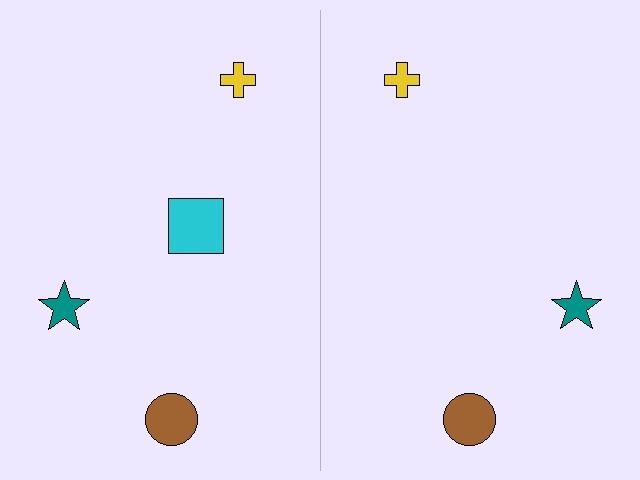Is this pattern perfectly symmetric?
No, the pattern is not perfectly symmetric. A cyan square is missing from the right side.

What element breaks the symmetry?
A cyan square is missing from the right side.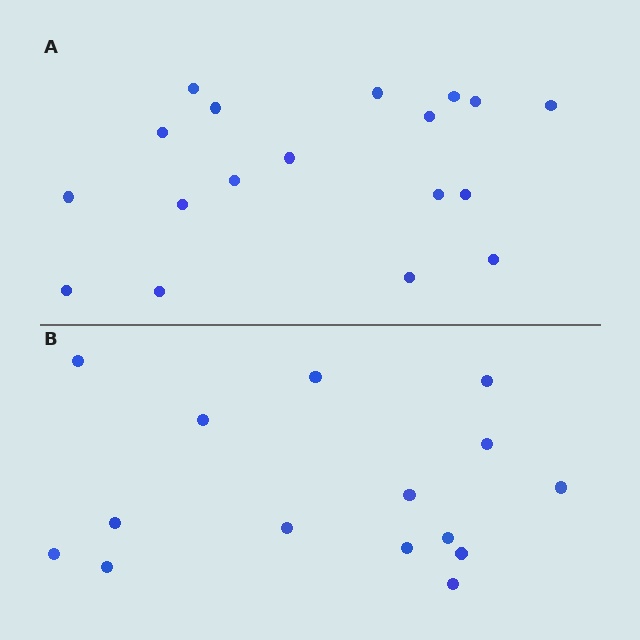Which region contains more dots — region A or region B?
Region A (the top region) has more dots.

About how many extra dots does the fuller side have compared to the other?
Region A has just a few more — roughly 2 or 3 more dots than region B.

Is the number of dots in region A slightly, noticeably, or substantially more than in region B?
Region A has only slightly more — the two regions are fairly close. The ratio is roughly 1.2 to 1.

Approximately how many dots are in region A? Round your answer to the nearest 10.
About 20 dots. (The exact count is 18, which rounds to 20.)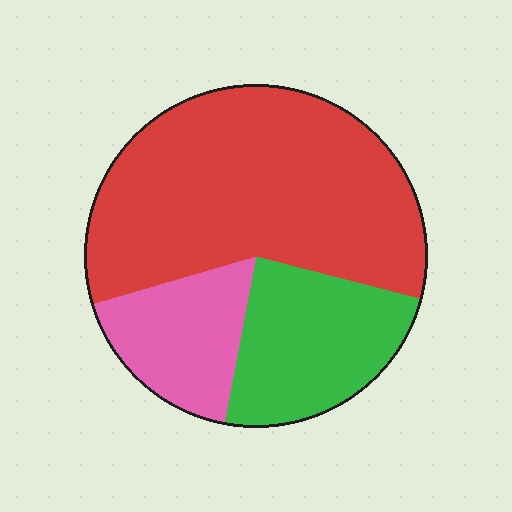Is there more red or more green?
Red.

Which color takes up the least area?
Pink, at roughly 15%.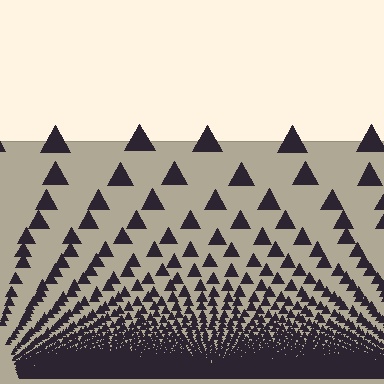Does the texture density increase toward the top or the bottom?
Density increases toward the bottom.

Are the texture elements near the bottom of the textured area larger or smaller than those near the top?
Smaller. The gradient is inverted — elements near the bottom are smaller and denser.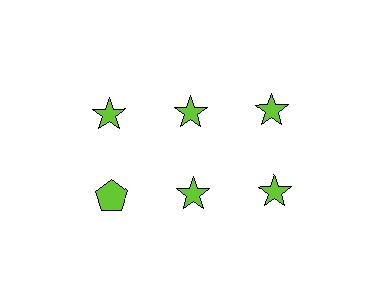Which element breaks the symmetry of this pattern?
The lime pentagon in the second row, leftmost column breaks the symmetry. All other shapes are lime stars.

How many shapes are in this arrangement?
There are 6 shapes arranged in a grid pattern.